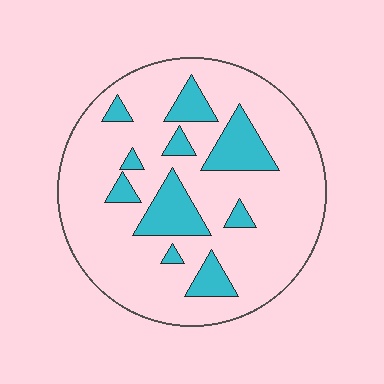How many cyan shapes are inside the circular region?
10.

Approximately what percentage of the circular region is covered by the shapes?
Approximately 20%.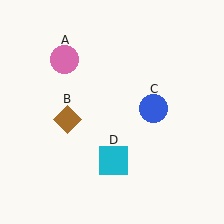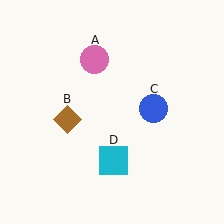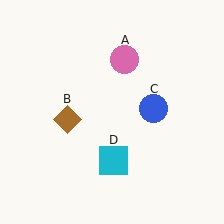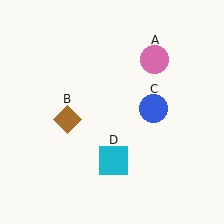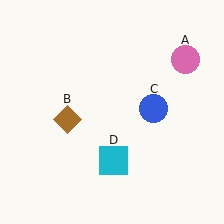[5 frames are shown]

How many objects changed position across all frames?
1 object changed position: pink circle (object A).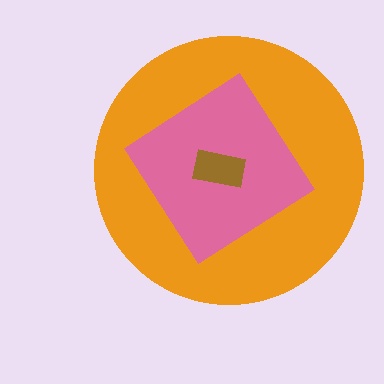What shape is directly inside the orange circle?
The pink diamond.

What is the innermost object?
The brown rectangle.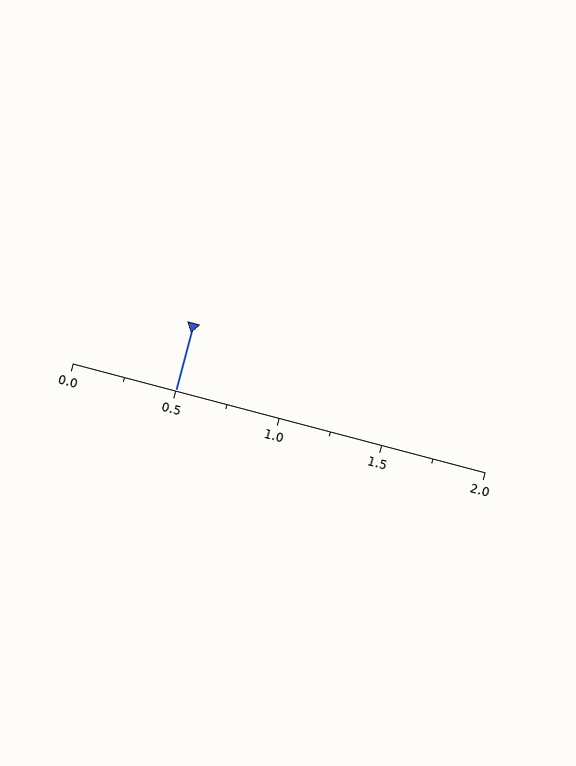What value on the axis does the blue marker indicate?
The marker indicates approximately 0.5.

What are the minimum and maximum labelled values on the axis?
The axis runs from 0.0 to 2.0.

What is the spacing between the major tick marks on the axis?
The major ticks are spaced 0.5 apart.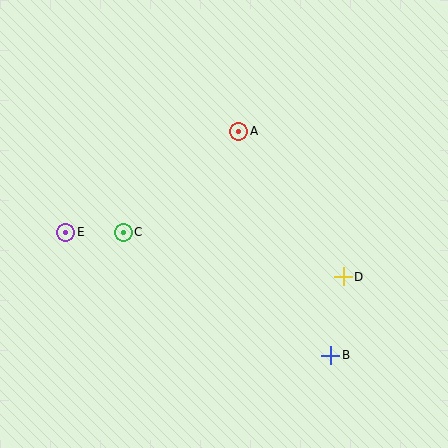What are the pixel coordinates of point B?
Point B is at (331, 355).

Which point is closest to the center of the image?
Point A at (239, 131) is closest to the center.